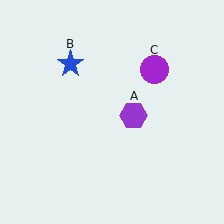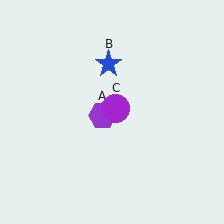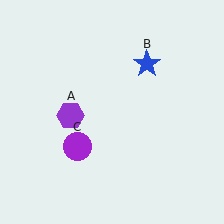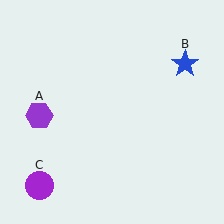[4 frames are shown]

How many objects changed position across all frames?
3 objects changed position: purple hexagon (object A), blue star (object B), purple circle (object C).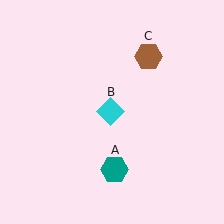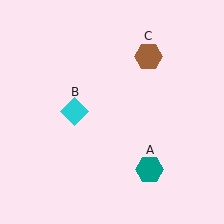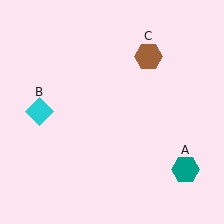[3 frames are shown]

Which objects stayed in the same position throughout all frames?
Brown hexagon (object C) remained stationary.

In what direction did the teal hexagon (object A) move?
The teal hexagon (object A) moved right.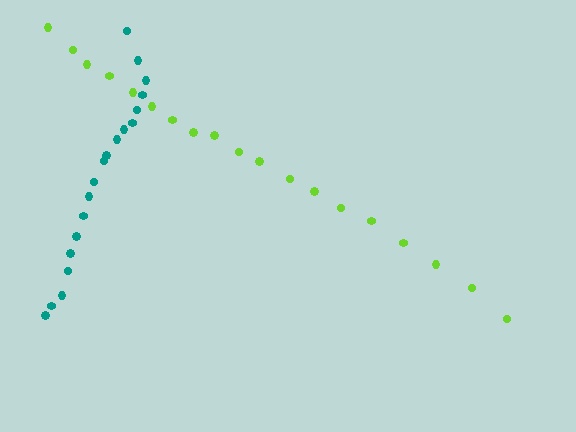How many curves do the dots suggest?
There are 2 distinct paths.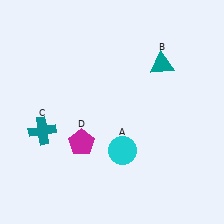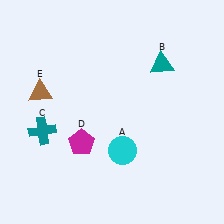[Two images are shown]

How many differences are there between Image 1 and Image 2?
There is 1 difference between the two images.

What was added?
A brown triangle (E) was added in Image 2.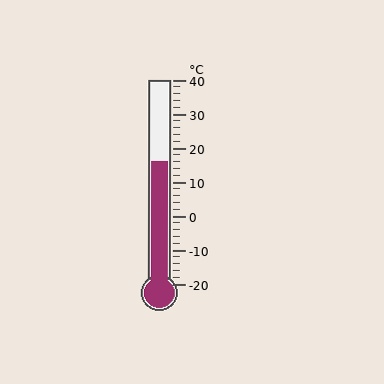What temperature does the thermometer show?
The thermometer shows approximately 16°C.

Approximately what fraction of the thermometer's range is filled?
The thermometer is filled to approximately 60% of its range.